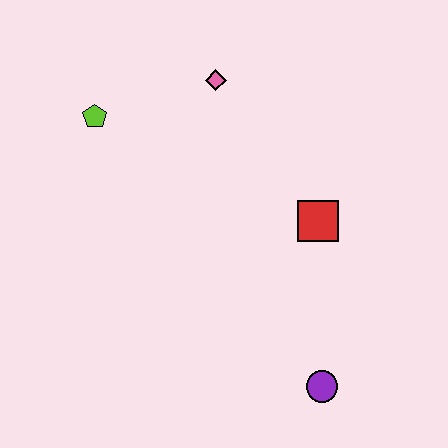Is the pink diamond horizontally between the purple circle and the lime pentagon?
Yes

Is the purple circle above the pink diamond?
No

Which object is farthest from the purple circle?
The lime pentagon is farthest from the purple circle.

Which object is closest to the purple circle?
The red square is closest to the purple circle.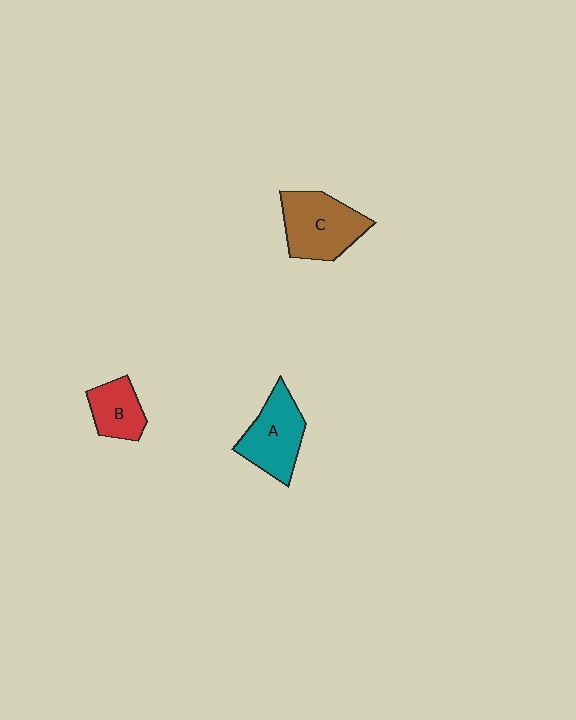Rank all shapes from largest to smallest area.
From largest to smallest: C (brown), A (teal), B (red).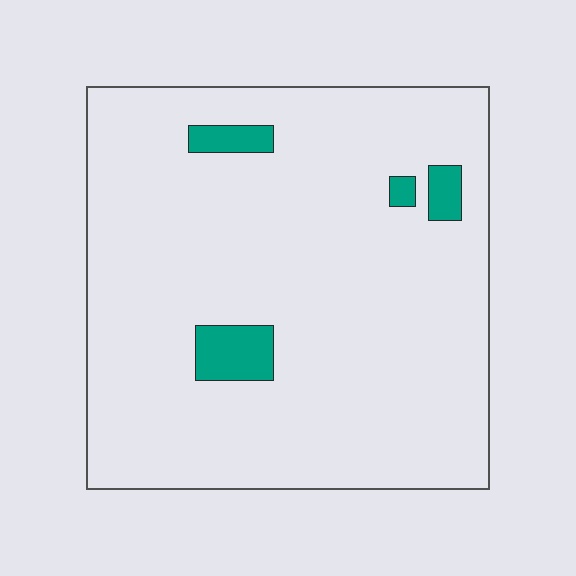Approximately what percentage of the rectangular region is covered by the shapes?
Approximately 5%.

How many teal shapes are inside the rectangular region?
4.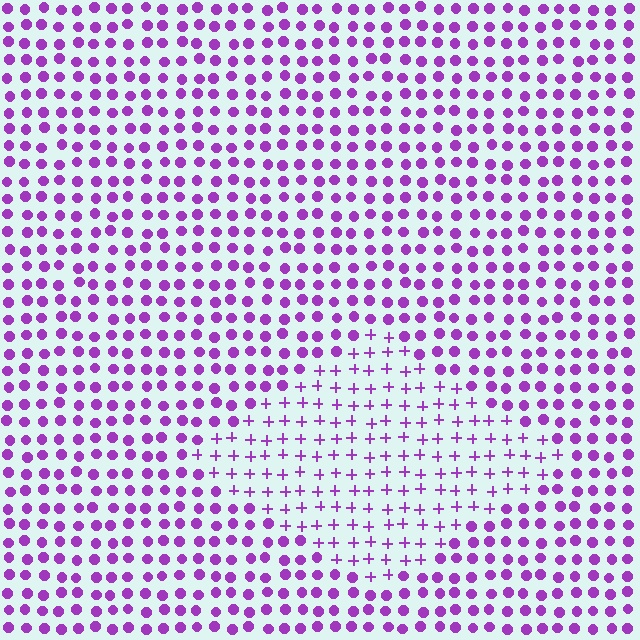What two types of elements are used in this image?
The image uses plus signs inside the diamond region and circles outside it.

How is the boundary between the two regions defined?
The boundary is defined by a change in element shape: plus signs inside vs. circles outside. All elements share the same color and spacing.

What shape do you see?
I see a diamond.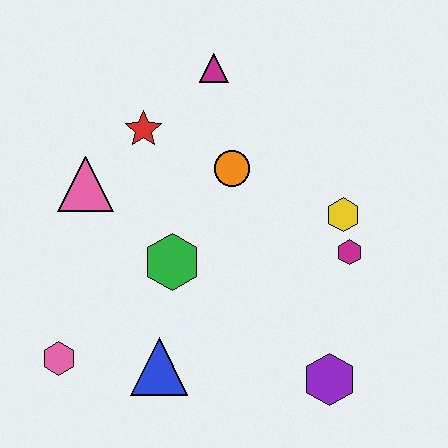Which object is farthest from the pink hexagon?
The magenta triangle is farthest from the pink hexagon.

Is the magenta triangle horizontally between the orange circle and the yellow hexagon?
No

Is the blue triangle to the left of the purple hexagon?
Yes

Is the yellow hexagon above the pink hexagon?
Yes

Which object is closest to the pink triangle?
The red star is closest to the pink triangle.